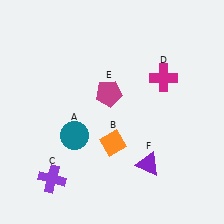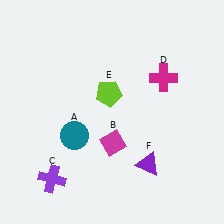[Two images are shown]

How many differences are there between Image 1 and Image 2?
There are 2 differences between the two images.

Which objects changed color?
B changed from orange to magenta. E changed from magenta to lime.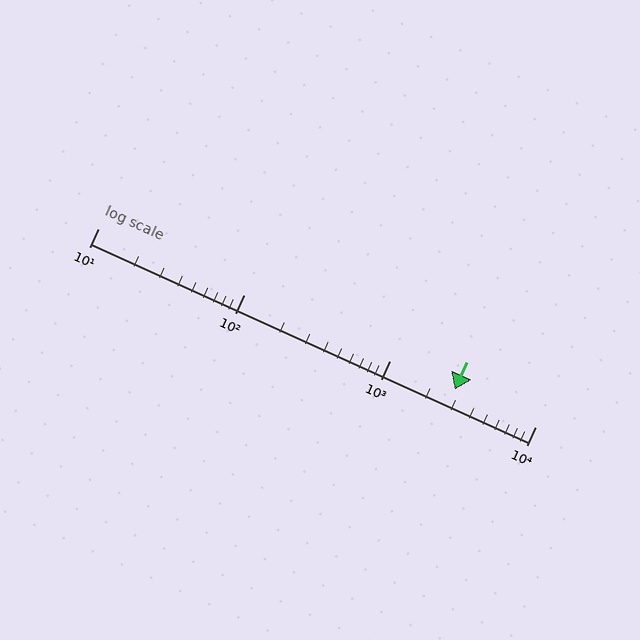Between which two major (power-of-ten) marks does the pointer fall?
The pointer is between 1000 and 10000.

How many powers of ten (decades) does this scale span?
The scale spans 3 decades, from 10 to 10000.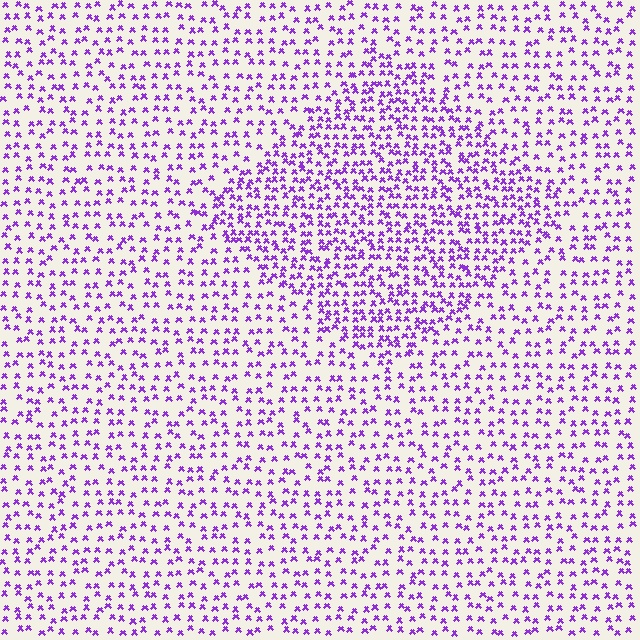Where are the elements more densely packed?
The elements are more densely packed inside the diamond boundary.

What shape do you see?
I see a diamond.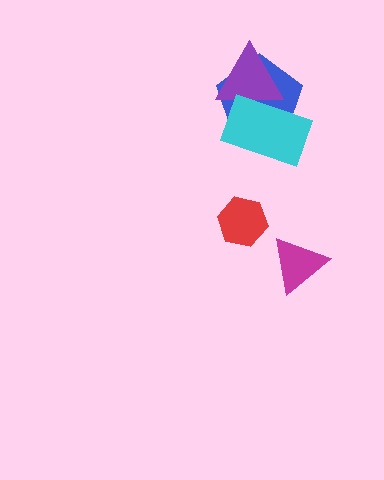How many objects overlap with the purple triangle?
2 objects overlap with the purple triangle.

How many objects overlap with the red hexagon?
0 objects overlap with the red hexagon.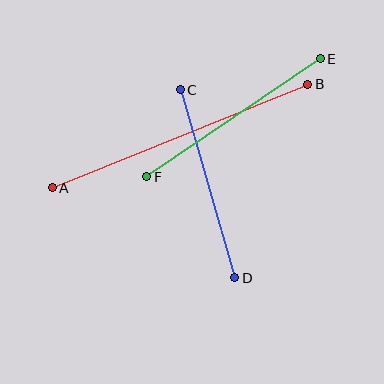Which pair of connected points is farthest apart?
Points A and B are farthest apart.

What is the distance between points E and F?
The distance is approximately 210 pixels.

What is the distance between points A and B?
The distance is approximately 276 pixels.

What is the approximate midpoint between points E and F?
The midpoint is at approximately (234, 118) pixels.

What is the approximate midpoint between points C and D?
The midpoint is at approximately (208, 184) pixels.